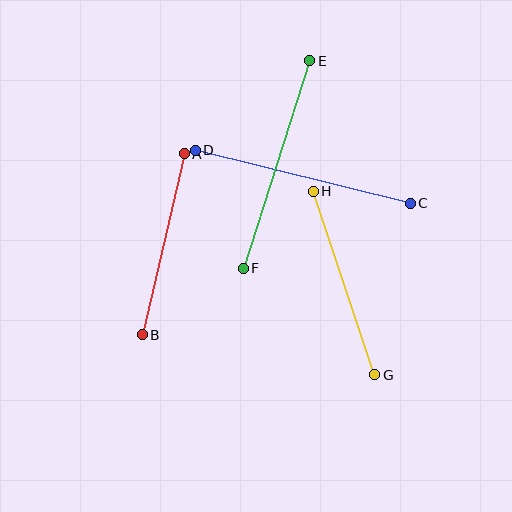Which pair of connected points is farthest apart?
Points C and D are farthest apart.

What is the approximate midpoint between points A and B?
The midpoint is at approximately (163, 244) pixels.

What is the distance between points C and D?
The distance is approximately 222 pixels.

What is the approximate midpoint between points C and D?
The midpoint is at approximately (303, 177) pixels.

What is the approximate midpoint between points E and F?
The midpoint is at approximately (277, 165) pixels.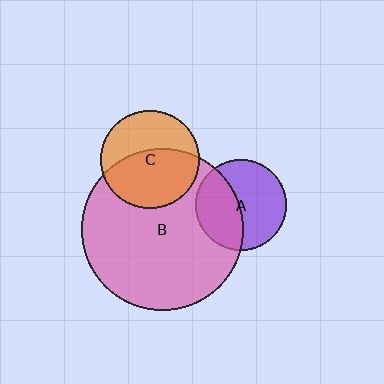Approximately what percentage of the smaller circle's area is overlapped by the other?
Approximately 40%.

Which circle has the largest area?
Circle B (pink).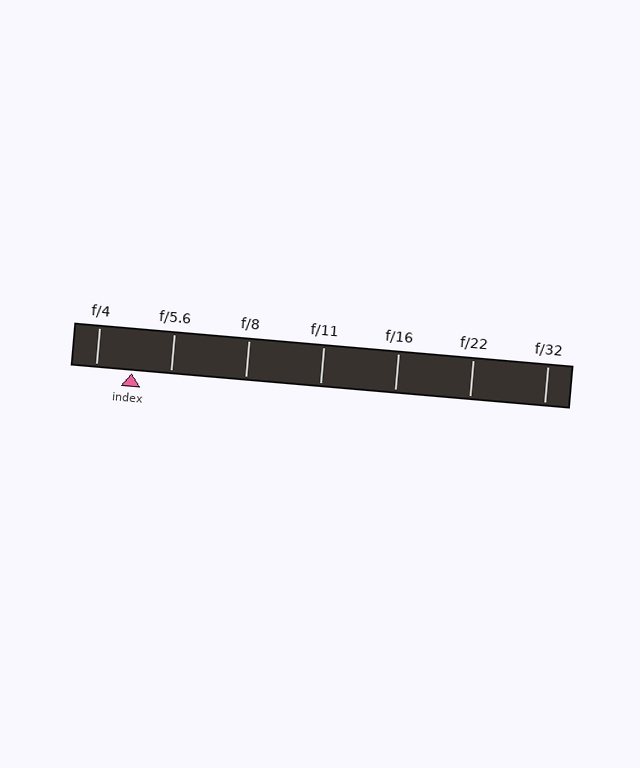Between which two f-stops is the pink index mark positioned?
The index mark is between f/4 and f/5.6.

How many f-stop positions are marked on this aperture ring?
There are 7 f-stop positions marked.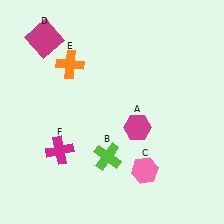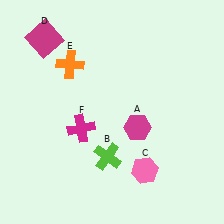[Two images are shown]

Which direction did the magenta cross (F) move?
The magenta cross (F) moved up.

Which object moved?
The magenta cross (F) moved up.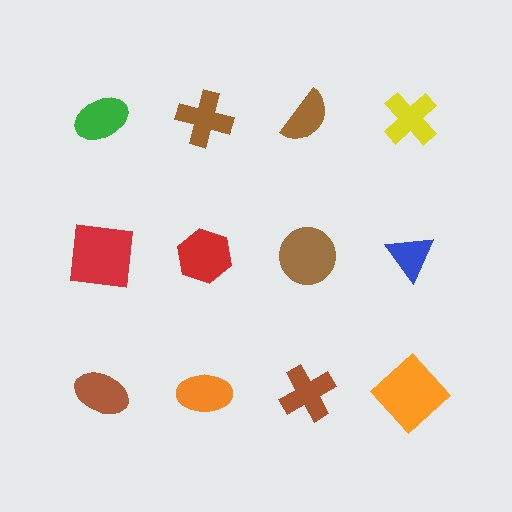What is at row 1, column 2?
A brown cross.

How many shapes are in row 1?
4 shapes.